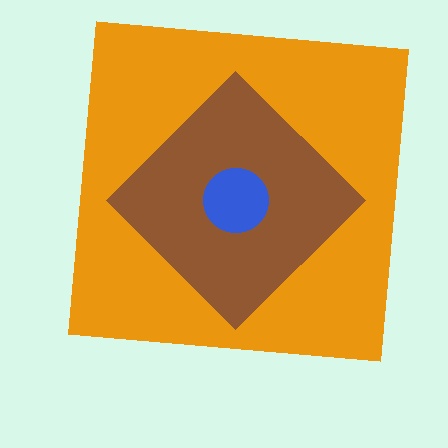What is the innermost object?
The blue circle.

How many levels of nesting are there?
3.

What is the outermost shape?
The orange square.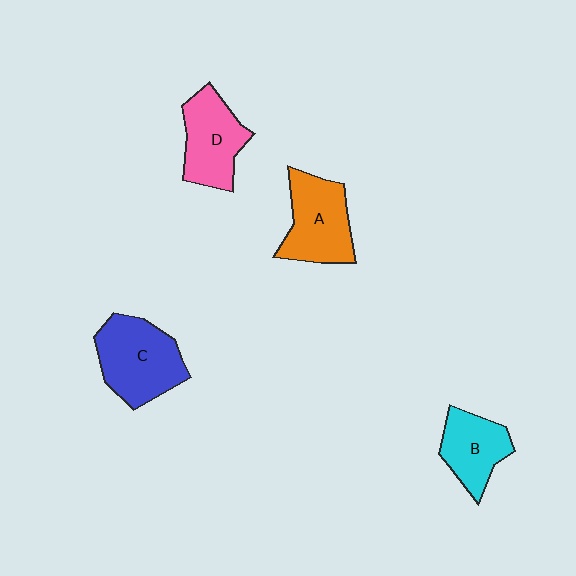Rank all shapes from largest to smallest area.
From largest to smallest: C (blue), A (orange), D (pink), B (cyan).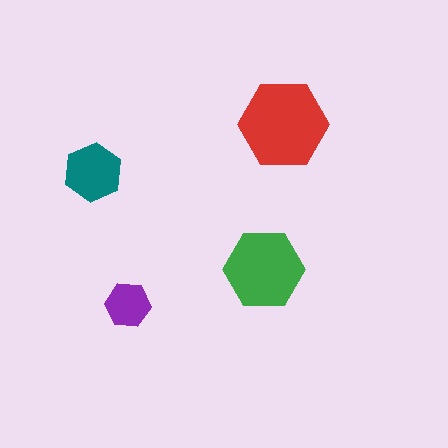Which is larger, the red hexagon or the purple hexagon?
The red one.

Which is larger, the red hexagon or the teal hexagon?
The red one.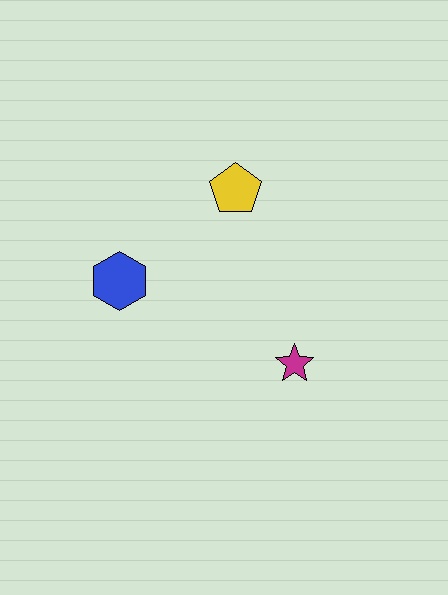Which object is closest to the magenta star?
The yellow pentagon is closest to the magenta star.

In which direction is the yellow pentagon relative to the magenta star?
The yellow pentagon is above the magenta star.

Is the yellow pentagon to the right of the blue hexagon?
Yes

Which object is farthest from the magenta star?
The blue hexagon is farthest from the magenta star.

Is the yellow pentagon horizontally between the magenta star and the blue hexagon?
Yes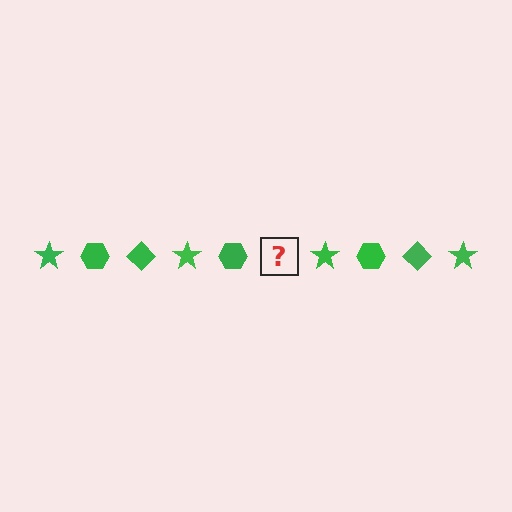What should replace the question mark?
The question mark should be replaced with a green diamond.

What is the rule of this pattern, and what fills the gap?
The rule is that the pattern cycles through star, hexagon, diamond shapes in green. The gap should be filled with a green diamond.